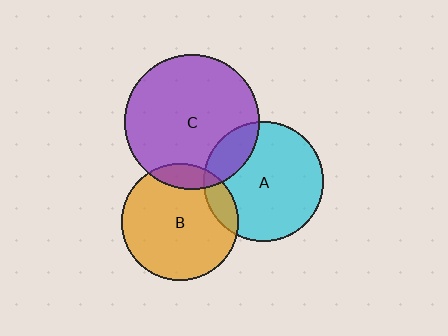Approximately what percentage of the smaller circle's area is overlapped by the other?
Approximately 20%.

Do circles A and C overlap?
Yes.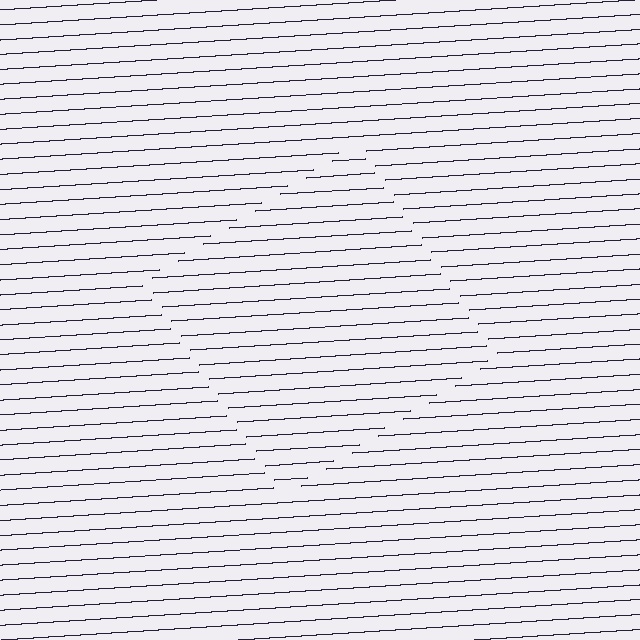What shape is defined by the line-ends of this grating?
An illusory square. The interior of the shape contains the same grating, shifted by half a period — the contour is defined by the phase discontinuity where line-ends from the inner and outer gratings abut.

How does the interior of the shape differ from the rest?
The interior of the shape contains the same grating, shifted by half a period — the contour is defined by the phase discontinuity where line-ends from the inner and outer gratings abut.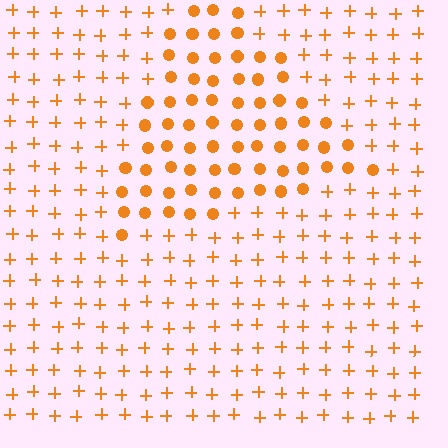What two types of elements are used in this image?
The image uses circles inside the triangle region and plus signs outside it.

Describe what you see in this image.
The image is filled with small orange elements arranged in a uniform grid. A triangle-shaped region contains circles, while the surrounding area contains plus signs. The boundary is defined purely by the change in element shape.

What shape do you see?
I see a triangle.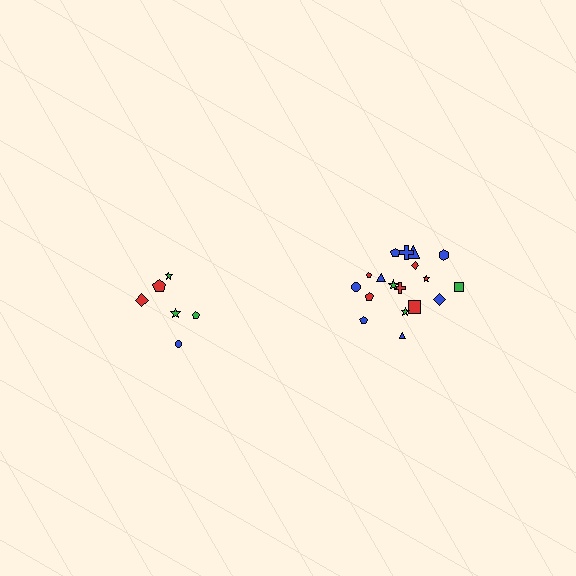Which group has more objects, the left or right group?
The right group.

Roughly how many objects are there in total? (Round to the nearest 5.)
Roughly 25 objects in total.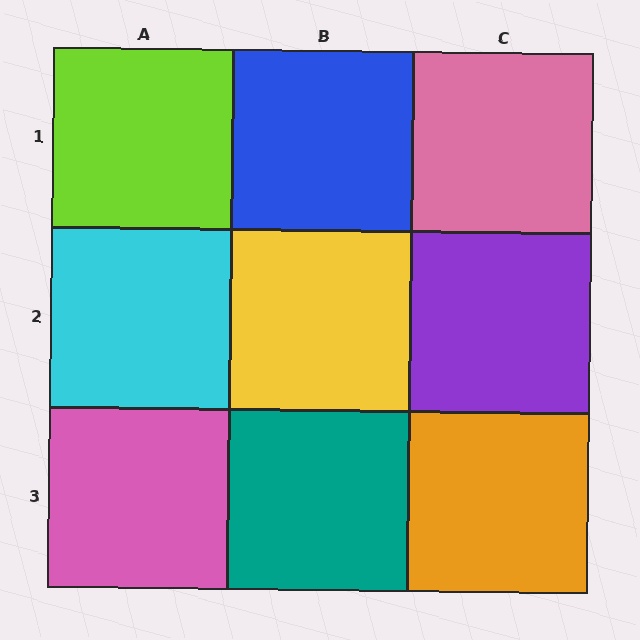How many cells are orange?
1 cell is orange.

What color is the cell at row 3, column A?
Pink.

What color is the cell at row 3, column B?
Teal.